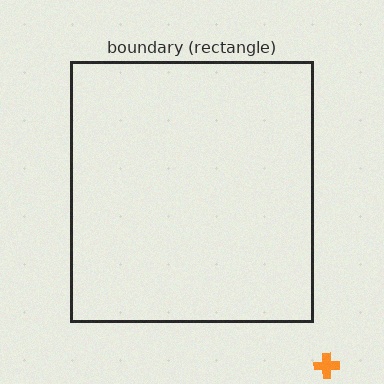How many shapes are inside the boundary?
0 inside, 1 outside.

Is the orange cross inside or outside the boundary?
Outside.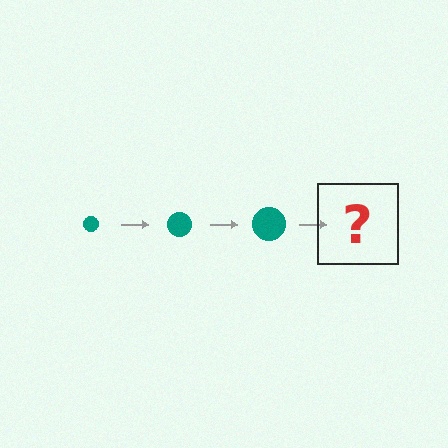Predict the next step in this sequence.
The next step is a teal circle, larger than the previous one.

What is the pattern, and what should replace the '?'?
The pattern is that the circle gets progressively larger each step. The '?' should be a teal circle, larger than the previous one.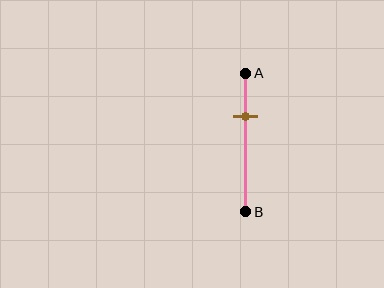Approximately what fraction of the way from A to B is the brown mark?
The brown mark is approximately 30% of the way from A to B.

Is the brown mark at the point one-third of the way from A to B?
Yes, the mark is approximately at the one-third point.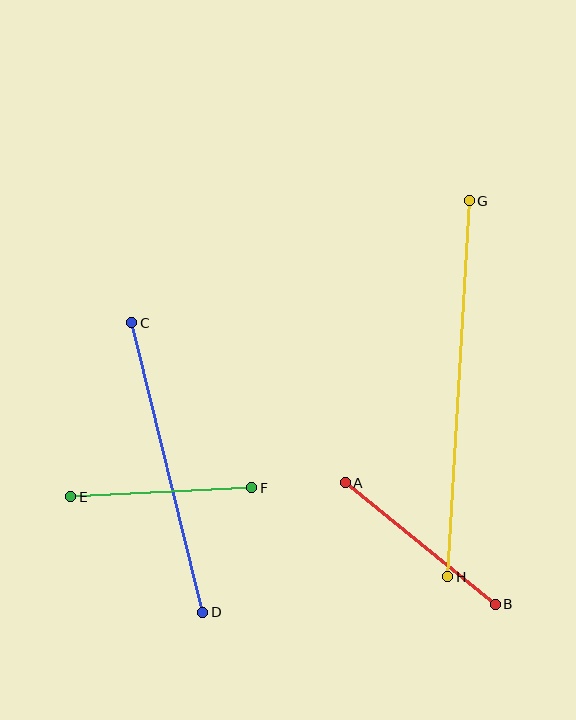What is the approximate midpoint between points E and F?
The midpoint is at approximately (161, 492) pixels.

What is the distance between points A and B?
The distance is approximately 193 pixels.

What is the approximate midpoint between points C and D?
The midpoint is at approximately (167, 468) pixels.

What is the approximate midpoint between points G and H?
The midpoint is at approximately (458, 389) pixels.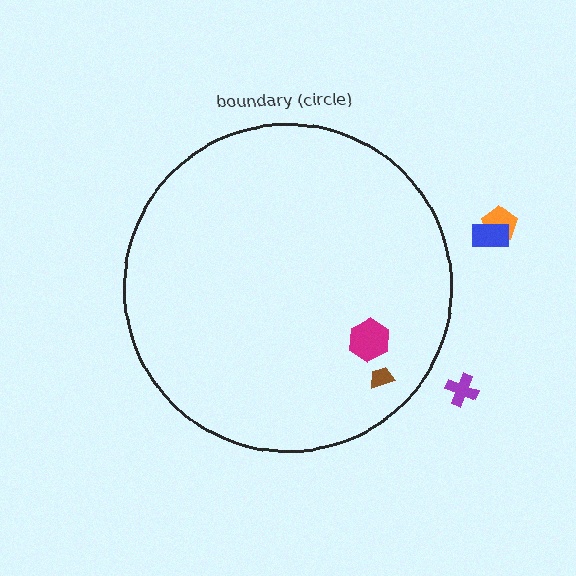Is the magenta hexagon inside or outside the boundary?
Inside.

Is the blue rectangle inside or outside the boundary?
Outside.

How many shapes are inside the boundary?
2 inside, 3 outside.